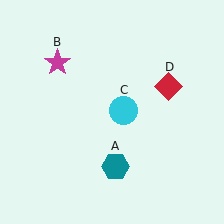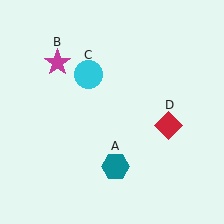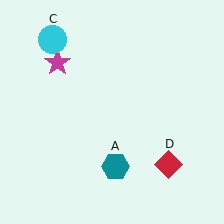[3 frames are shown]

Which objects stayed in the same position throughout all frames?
Teal hexagon (object A) and magenta star (object B) remained stationary.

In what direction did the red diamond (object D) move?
The red diamond (object D) moved down.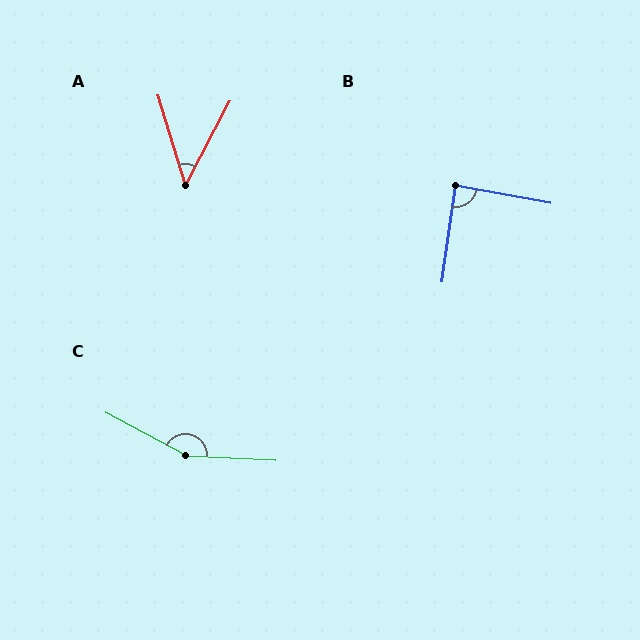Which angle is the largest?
C, at approximately 155 degrees.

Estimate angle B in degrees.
Approximately 87 degrees.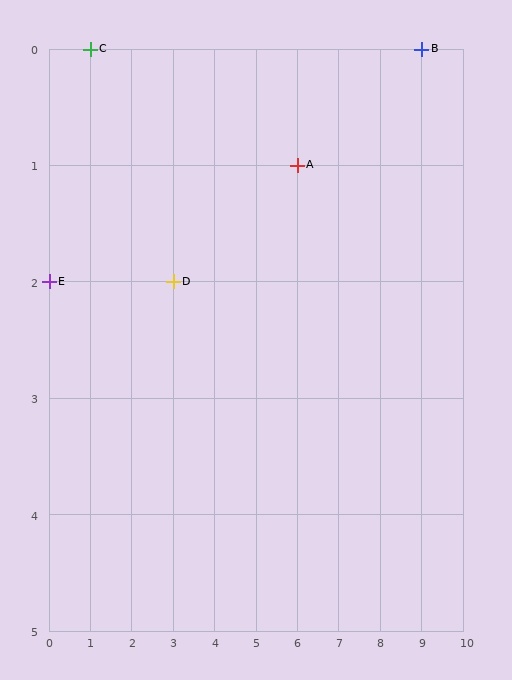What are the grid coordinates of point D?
Point D is at grid coordinates (3, 2).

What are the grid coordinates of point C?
Point C is at grid coordinates (1, 0).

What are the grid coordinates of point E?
Point E is at grid coordinates (0, 2).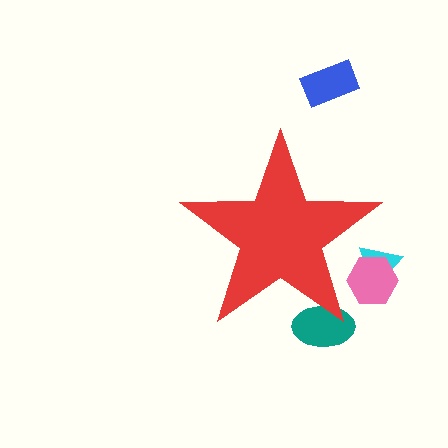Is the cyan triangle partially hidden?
Yes, the cyan triangle is partially hidden behind the red star.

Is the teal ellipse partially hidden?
Yes, the teal ellipse is partially hidden behind the red star.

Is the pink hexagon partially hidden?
Yes, the pink hexagon is partially hidden behind the red star.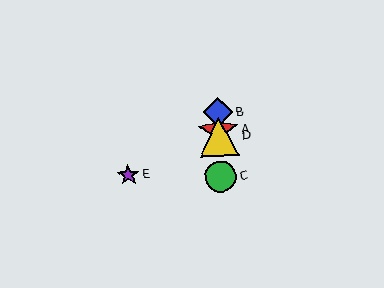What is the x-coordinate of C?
Object C is at x≈221.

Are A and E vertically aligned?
No, A is at x≈219 and E is at x≈128.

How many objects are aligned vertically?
4 objects (A, B, C, D) are aligned vertically.